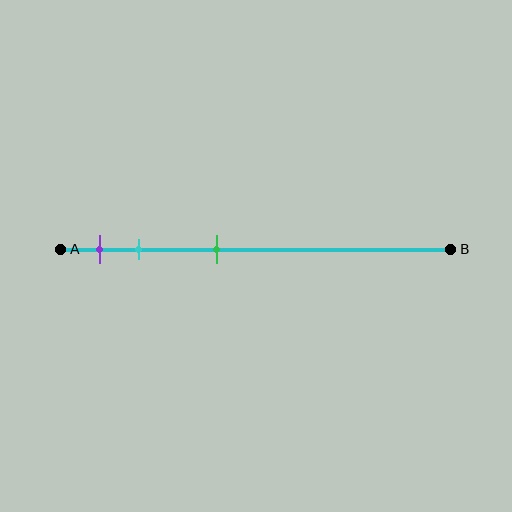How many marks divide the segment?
There are 3 marks dividing the segment.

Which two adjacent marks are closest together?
The purple and cyan marks are the closest adjacent pair.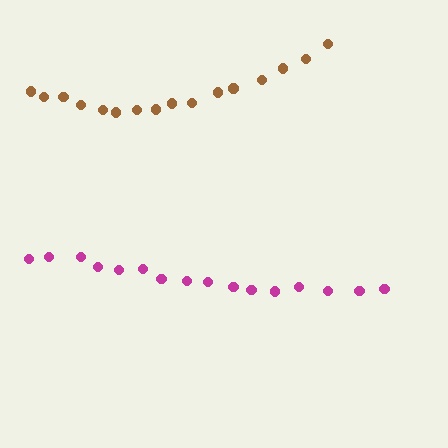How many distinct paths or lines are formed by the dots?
There are 2 distinct paths.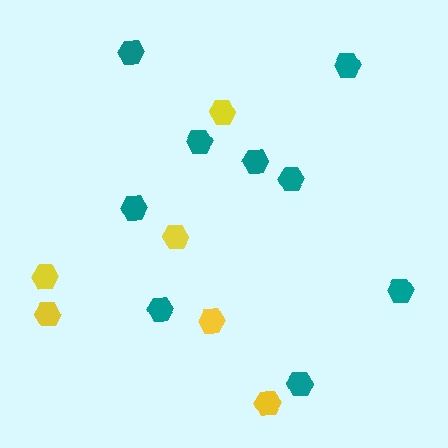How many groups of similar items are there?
There are 2 groups: one group of teal hexagons (9) and one group of yellow hexagons (6).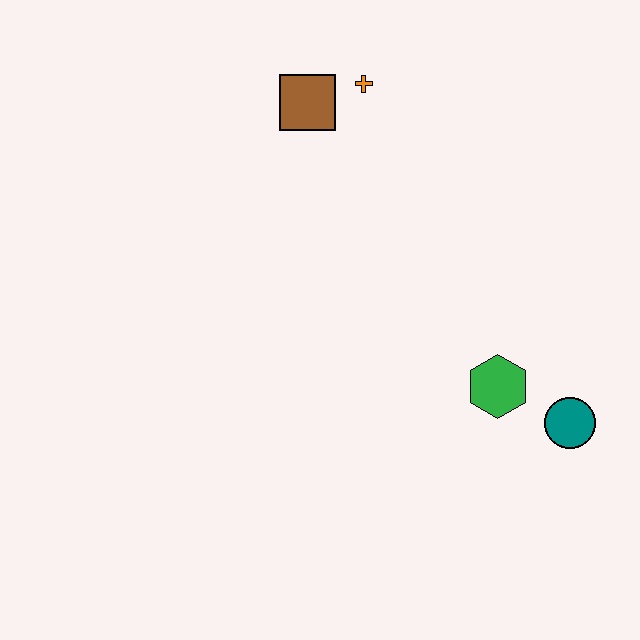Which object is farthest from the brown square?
The teal circle is farthest from the brown square.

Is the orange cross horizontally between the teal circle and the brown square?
Yes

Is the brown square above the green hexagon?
Yes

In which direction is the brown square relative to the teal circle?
The brown square is above the teal circle.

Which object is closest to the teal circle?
The green hexagon is closest to the teal circle.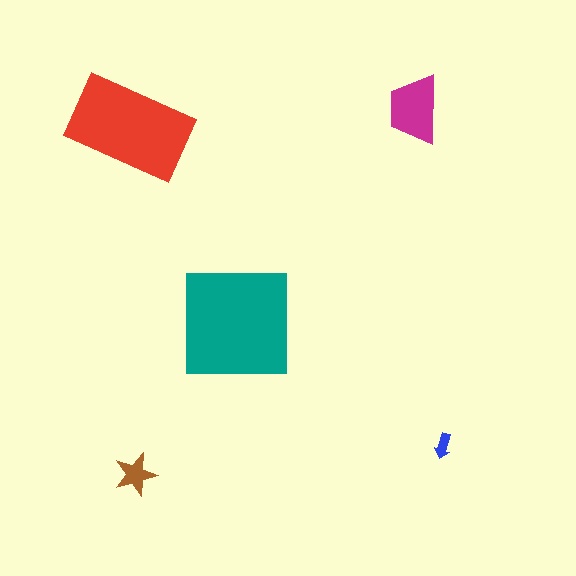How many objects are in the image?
There are 5 objects in the image.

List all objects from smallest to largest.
The blue arrow, the brown star, the magenta trapezoid, the red rectangle, the teal square.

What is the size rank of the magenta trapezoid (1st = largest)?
3rd.